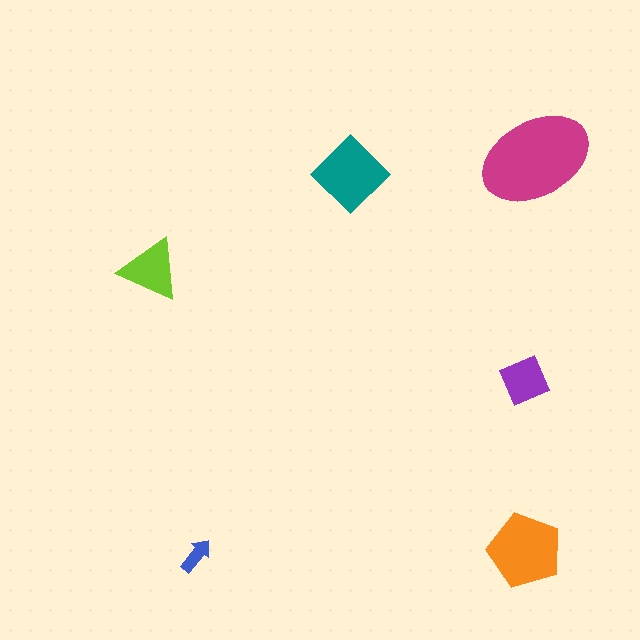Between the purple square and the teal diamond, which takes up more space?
The teal diamond.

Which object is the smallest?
The blue arrow.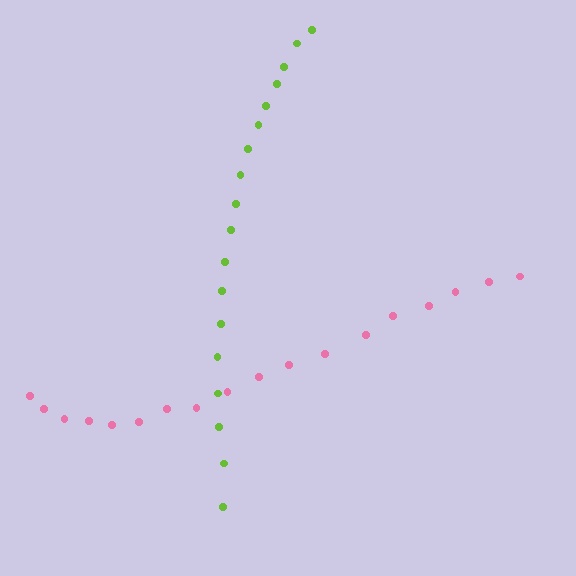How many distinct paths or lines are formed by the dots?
There are 2 distinct paths.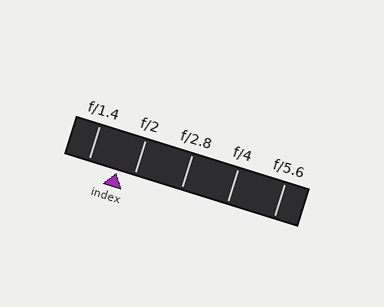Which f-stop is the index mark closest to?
The index mark is closest to f/2.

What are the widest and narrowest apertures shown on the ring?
The widest aperture shown is f/1.4 and the narrowest is f/5.6.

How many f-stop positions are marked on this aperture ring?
There are 5 f-stop positions marked.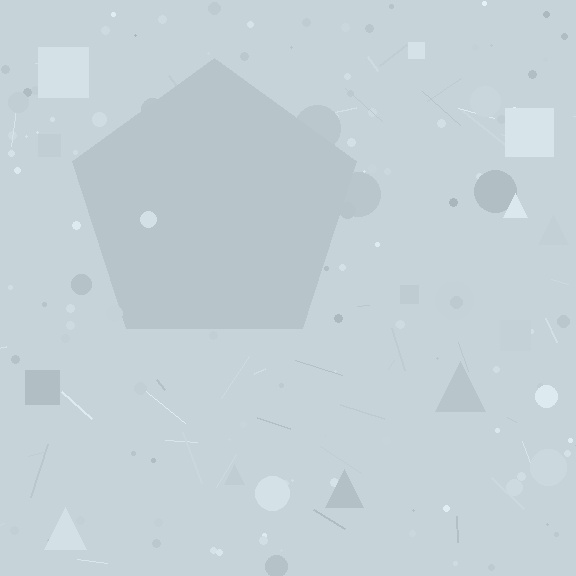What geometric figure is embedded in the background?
A pentagon is embedded in the background.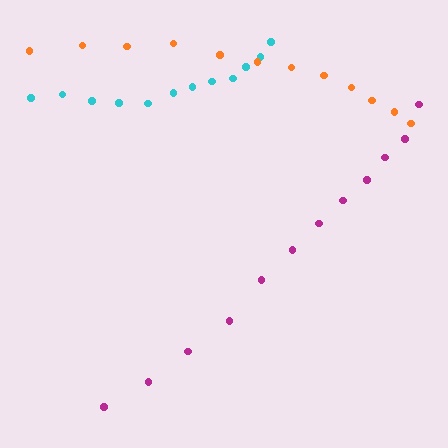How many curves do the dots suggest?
There are 3 distinct paths.